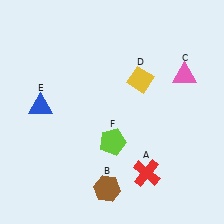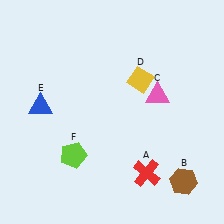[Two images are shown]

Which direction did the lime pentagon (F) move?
The lime pentagon (F) moved left.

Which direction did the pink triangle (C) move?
The pink triangle (C) moved left.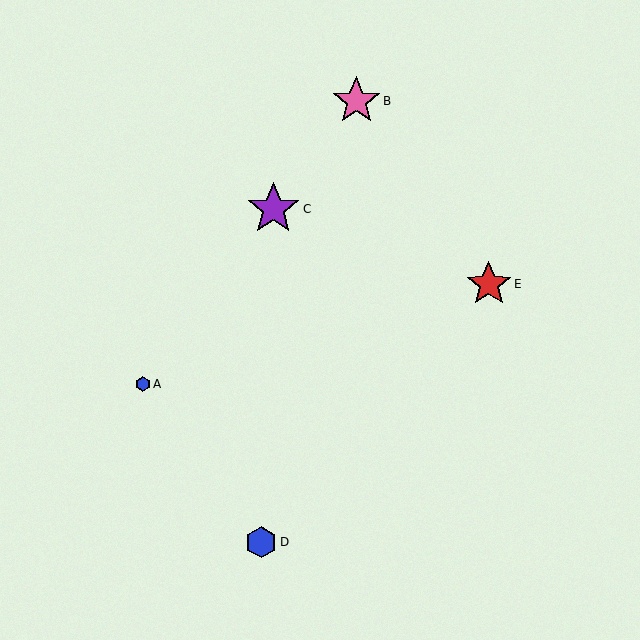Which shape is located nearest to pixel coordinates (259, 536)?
The blue hexagon (labeled D) at (261, 542) is nearest to that location.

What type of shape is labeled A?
Shape A is a blue hexagon.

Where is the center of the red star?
The center of the red star is at (489, 284).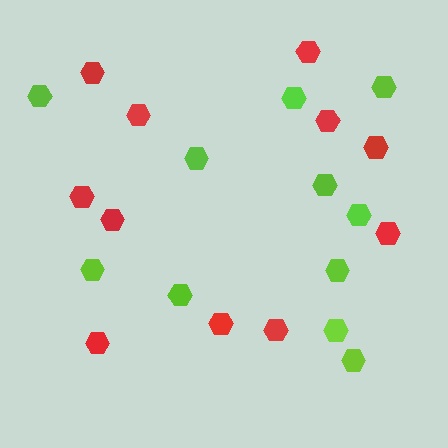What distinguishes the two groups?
There are 2 groups: one group of red hexagons (11) and one group of lime hexagons (11).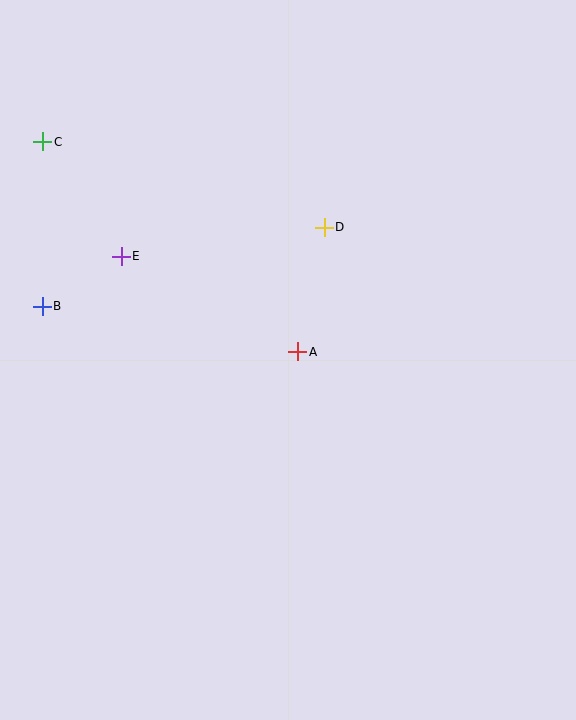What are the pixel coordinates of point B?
Point B is at (42, 306).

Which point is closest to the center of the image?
Point A at (298, 352) is closest to the center.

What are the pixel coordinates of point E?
Point E is at (121, 256).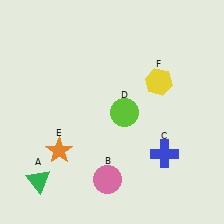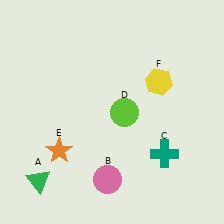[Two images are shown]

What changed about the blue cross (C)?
In Image 1, C is blue. In Image 2, it changed to teal.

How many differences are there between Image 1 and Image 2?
There is 1 difference between the two images.